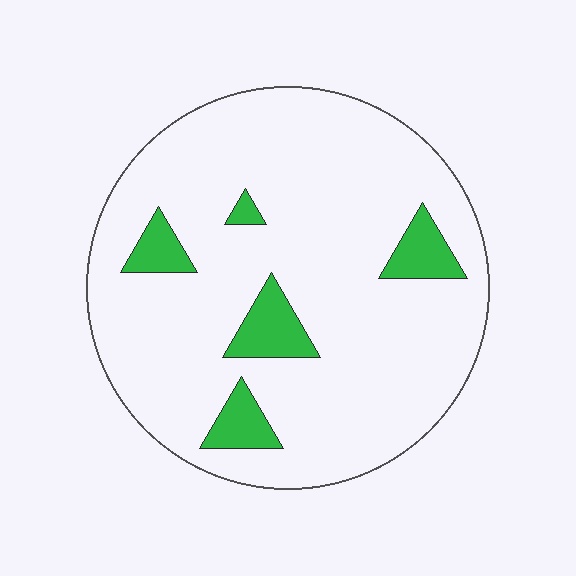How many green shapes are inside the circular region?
5.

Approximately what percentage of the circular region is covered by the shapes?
Approximately 10%.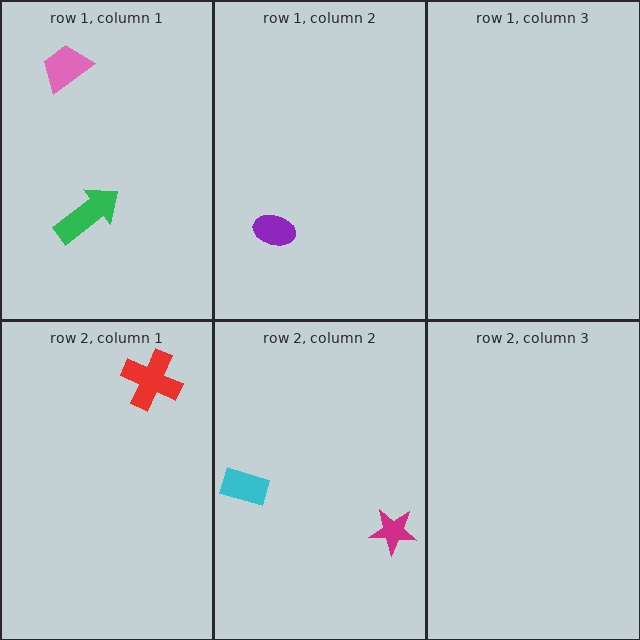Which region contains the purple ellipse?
The row 1, column 2 region.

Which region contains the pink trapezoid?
The row 1, column 1 region.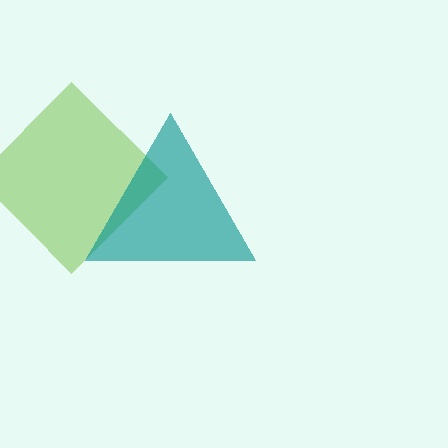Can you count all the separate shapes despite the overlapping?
Yes, there are 2 separate shapes.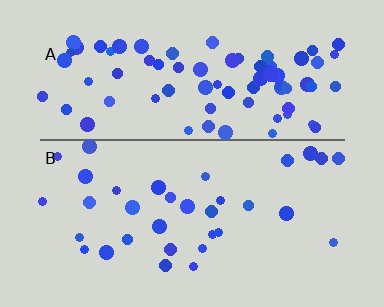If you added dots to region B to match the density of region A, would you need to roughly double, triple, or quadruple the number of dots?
Approximately double.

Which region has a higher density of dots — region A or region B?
A (the top).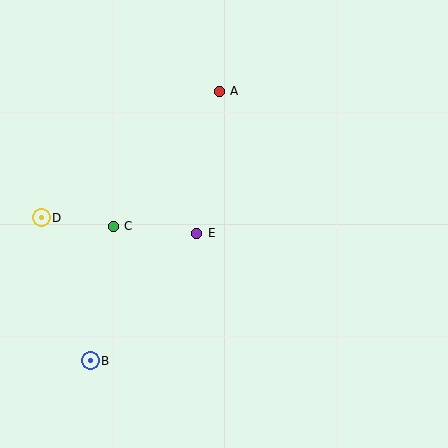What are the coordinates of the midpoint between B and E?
The midpoint between B and E is at (143, 297).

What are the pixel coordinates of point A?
Point A is at (219, 91).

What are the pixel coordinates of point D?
Point D is at (41, 218).